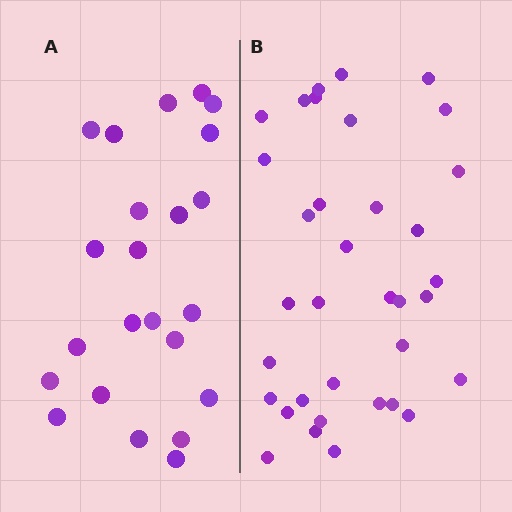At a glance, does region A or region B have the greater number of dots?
Region B (the right region) has more dots.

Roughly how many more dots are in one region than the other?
Region B has roughly 12 or so more dots than region A.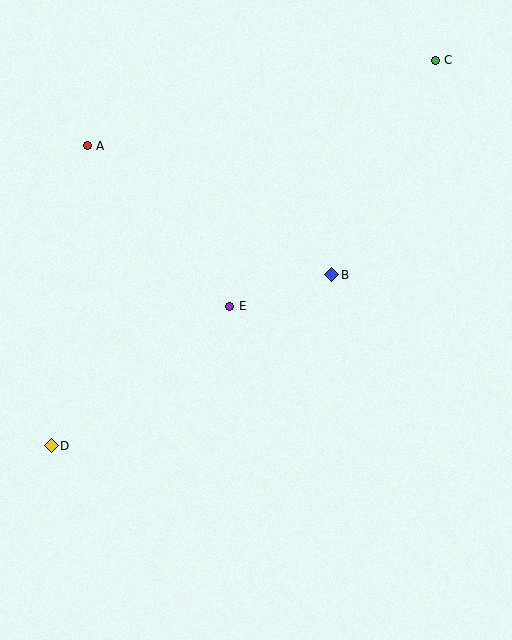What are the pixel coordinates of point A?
Point A is at (87, 146).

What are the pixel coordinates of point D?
Point D is at (51, 446).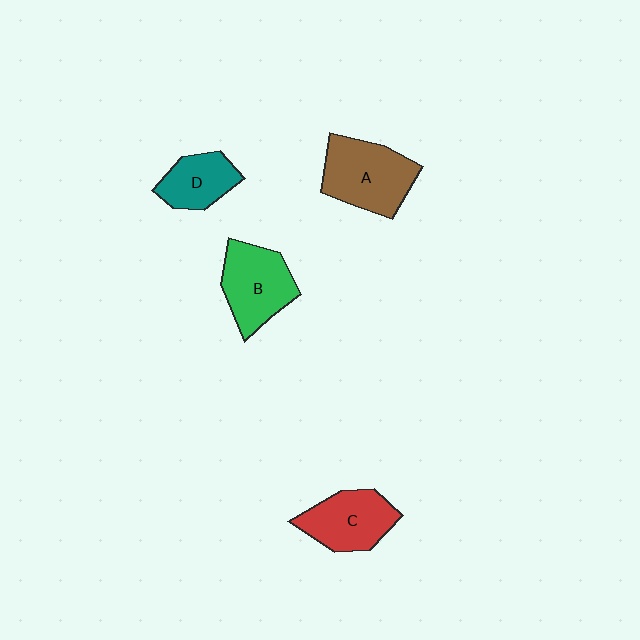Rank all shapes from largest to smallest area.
From largest to smallest: A (brown), B (green), C (red), D (teal).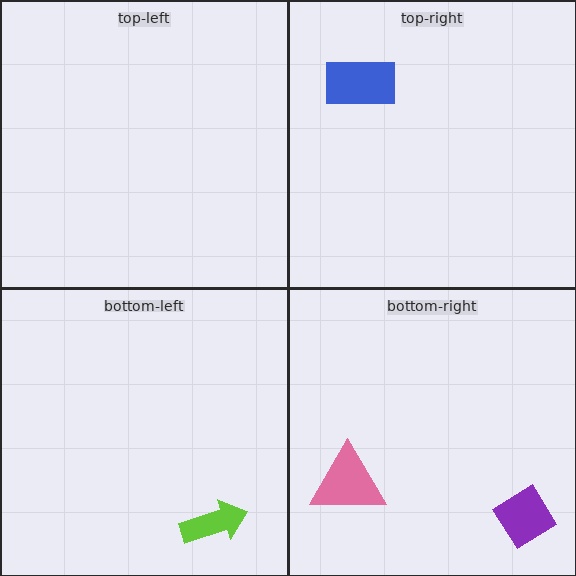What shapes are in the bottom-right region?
The purple diamond, the pink triangle.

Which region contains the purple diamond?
The bottom-right region.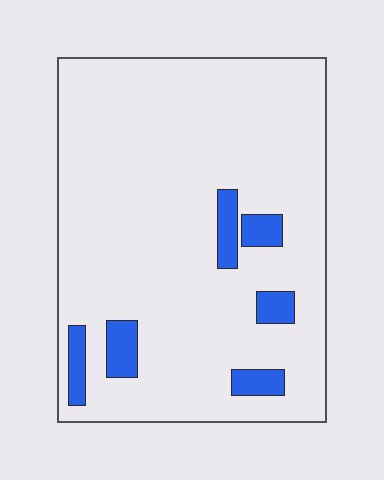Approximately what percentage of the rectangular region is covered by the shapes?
Approximately 10%.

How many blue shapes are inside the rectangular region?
6.